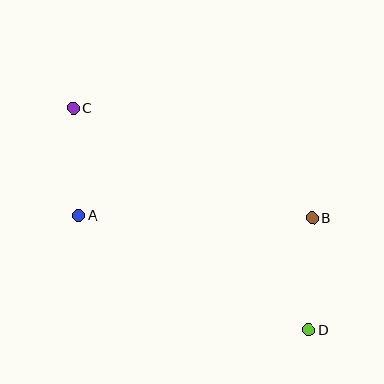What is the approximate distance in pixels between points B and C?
The distance between B and C is approximately 263 pixels.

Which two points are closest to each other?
Points A and C are closest to each other.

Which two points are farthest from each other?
Points C and D are farthest from each other.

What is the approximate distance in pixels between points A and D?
The distance between A and D is approximately 257 pixels.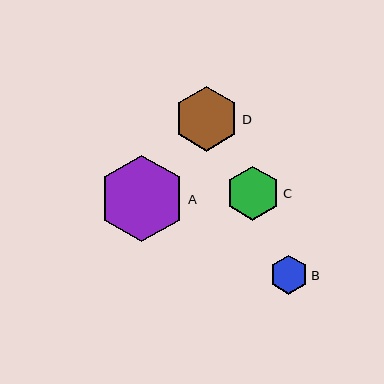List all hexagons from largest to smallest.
From largest to smallest: A, D, C, B.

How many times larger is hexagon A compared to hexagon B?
Hexagon A is approximately 2.2 times the size of hexagon B.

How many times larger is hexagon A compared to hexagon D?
Hexagon A is approximately 1.4 times the size of hexagon D.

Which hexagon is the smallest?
Hexagon B is the smallest with a size of approximately 39 pixels.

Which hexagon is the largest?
Hexagon A is the largest with a size of approximately 87 pixels.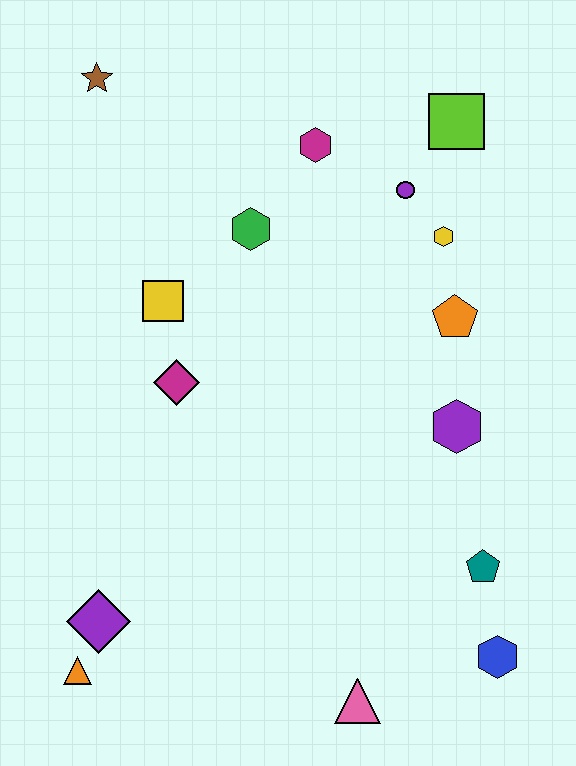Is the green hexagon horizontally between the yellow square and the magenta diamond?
No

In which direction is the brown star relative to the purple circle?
The brown star is to the left of the purple circle.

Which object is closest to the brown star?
The green hexagon is closest to the brown star.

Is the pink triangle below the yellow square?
Yes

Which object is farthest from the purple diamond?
The lime square is farthest from the purple diamond.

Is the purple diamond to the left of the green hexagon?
Yes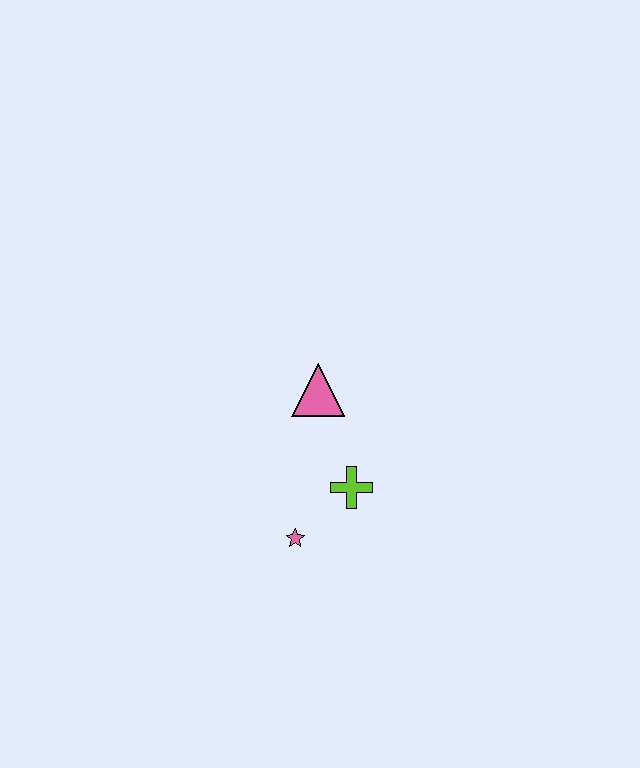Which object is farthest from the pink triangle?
The pink star is farthest from the pink triangle.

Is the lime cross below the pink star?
No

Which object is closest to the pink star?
The lime cross is closest to the pink star.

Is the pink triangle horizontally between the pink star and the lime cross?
Yes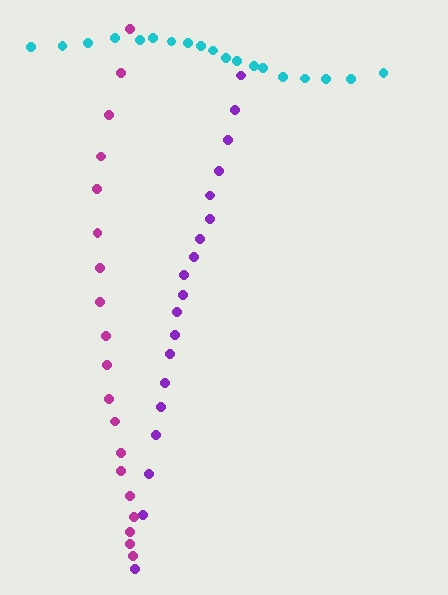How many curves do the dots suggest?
There are 3 distinct paths.